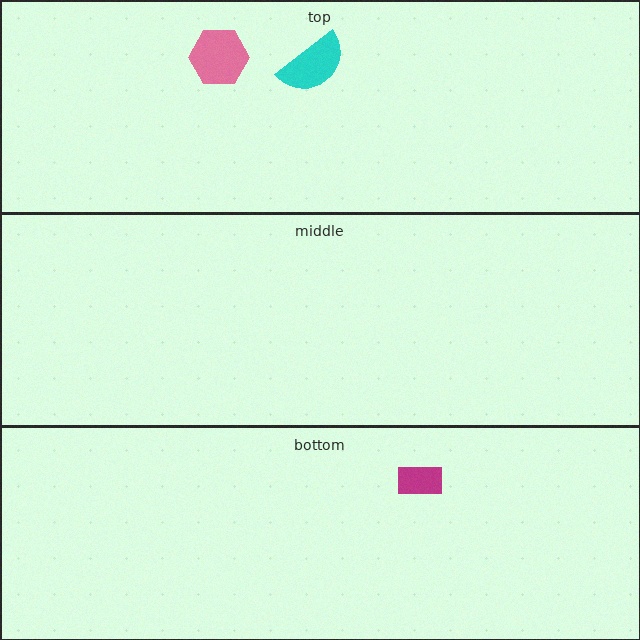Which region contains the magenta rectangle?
The bottom region.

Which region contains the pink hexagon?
The top region.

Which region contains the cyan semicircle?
The top region.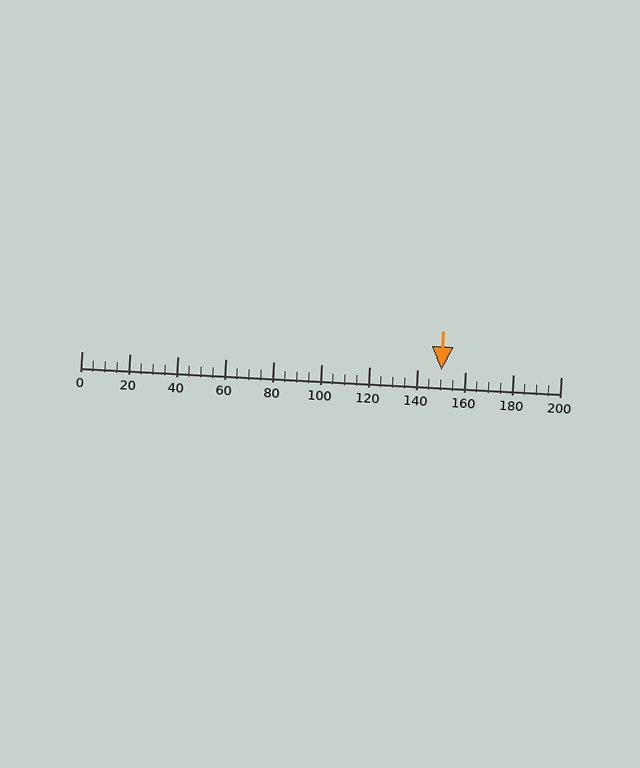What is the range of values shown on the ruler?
The ruler shows values from 0 to 200.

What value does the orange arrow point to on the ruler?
The orange arrow points to approximately 150.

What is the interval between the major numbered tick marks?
The major tick marks are spaced 20 units apart.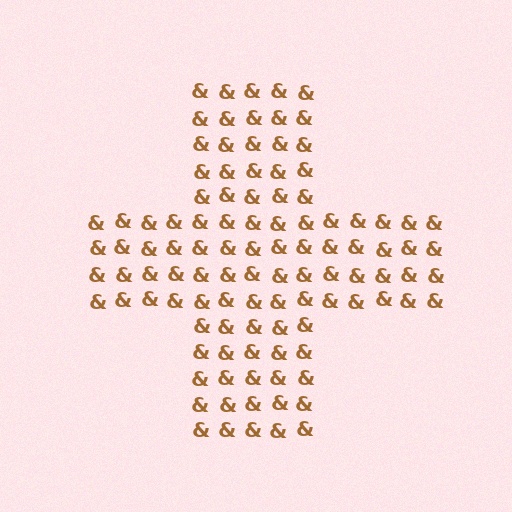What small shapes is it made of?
It is made of small ampersands.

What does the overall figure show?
The overall figure shows a cross.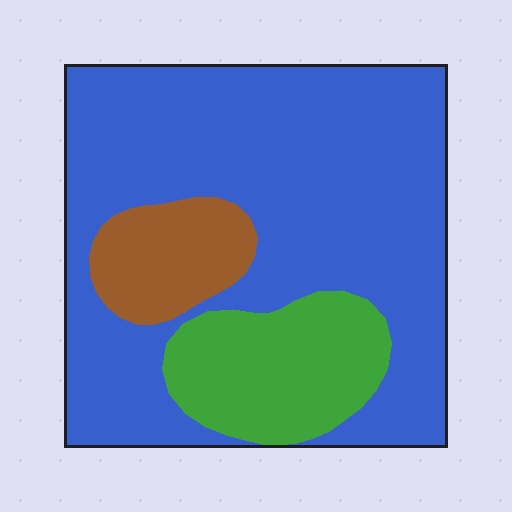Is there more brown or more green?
Green.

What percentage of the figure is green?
Green covers 18% of the figure.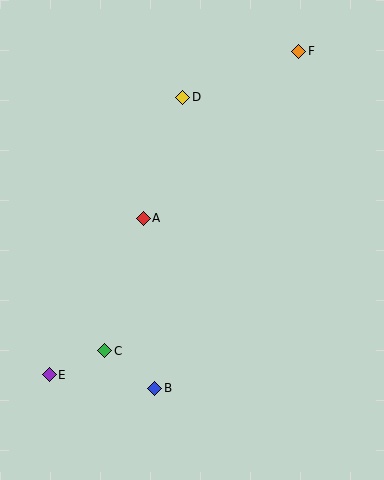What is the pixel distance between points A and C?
The distance between A and C is 138 pixels.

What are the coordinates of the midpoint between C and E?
The midpoint between C and E is at (77, 363).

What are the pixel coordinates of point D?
Point D is at (183, 97).